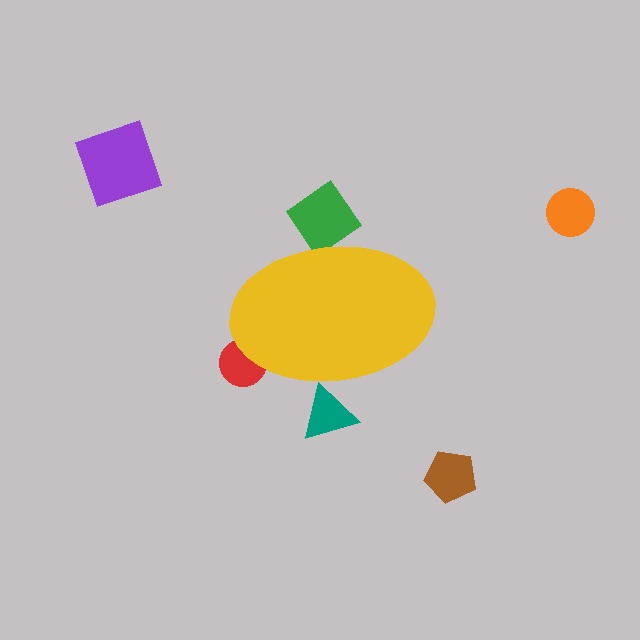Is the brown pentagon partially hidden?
No, the brown pentagon is fully visible.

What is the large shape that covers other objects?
A yellow ellipse.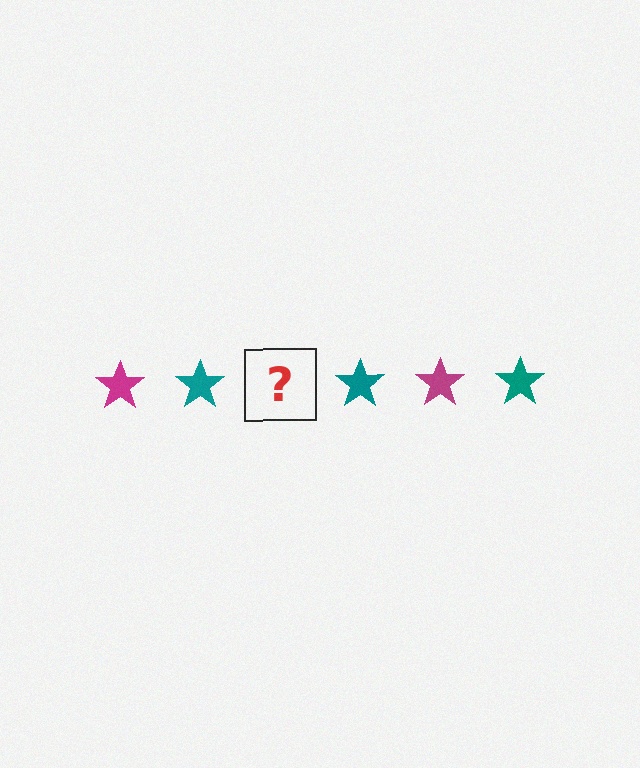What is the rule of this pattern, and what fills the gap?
The rule is that the pattern cycles through magenta, teal stars. The gap should be filled with a magenta star.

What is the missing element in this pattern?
The missing element is a magenta star.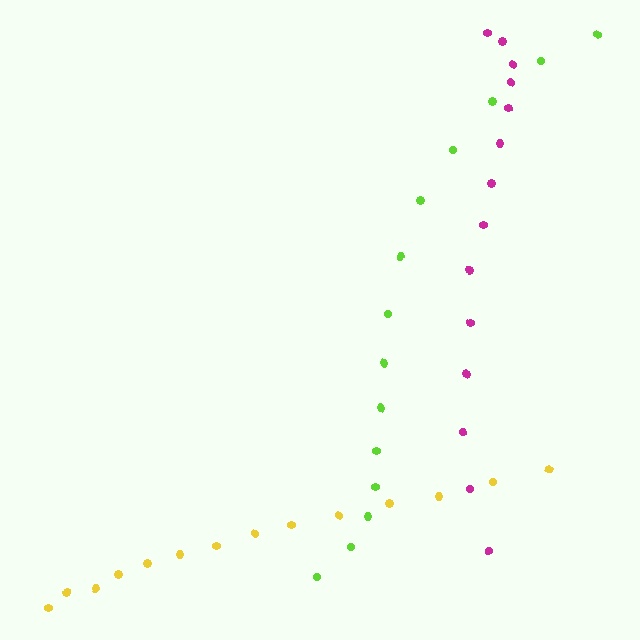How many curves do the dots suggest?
There are 3 distinct paths.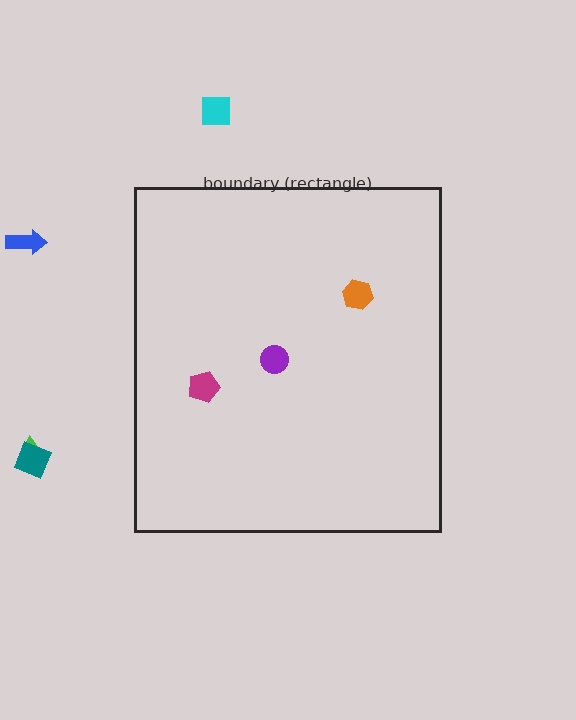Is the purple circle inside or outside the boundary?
Inside.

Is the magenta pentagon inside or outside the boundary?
Inside.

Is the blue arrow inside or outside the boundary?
Outside.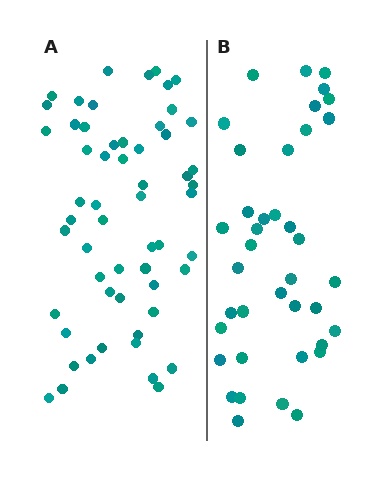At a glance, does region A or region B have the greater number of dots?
Region A (the left region) has more dots.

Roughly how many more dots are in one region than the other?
Region A has approximately 20 more dots than region B.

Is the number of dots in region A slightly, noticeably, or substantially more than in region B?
Region A has substantially more. The ratio is roughly 1.5 to 1.